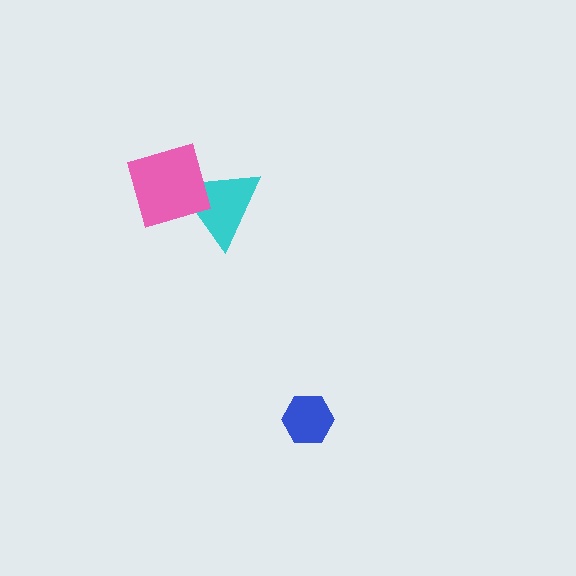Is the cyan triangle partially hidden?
Yes, it is partially covered by another shape.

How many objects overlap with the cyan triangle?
1 object overlaps with the cyan triangle.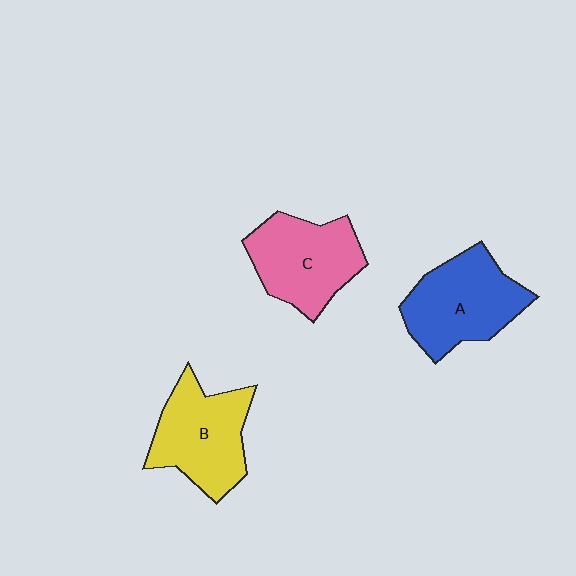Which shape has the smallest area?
Shape C (pink).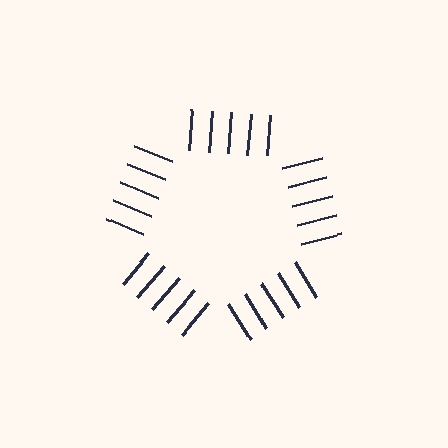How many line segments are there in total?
25 — 5 along each of the 5 edges.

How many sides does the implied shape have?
5 sides — the line-ends trace a pentagon.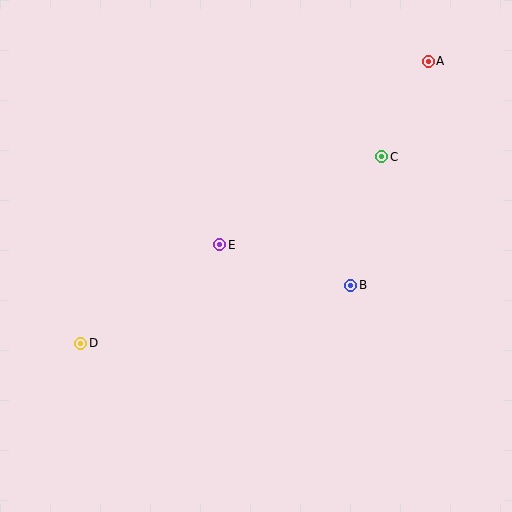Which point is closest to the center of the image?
Point E at (220, 245) is closest to the center.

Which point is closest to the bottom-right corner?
Point B is closest to the bottom-right corner.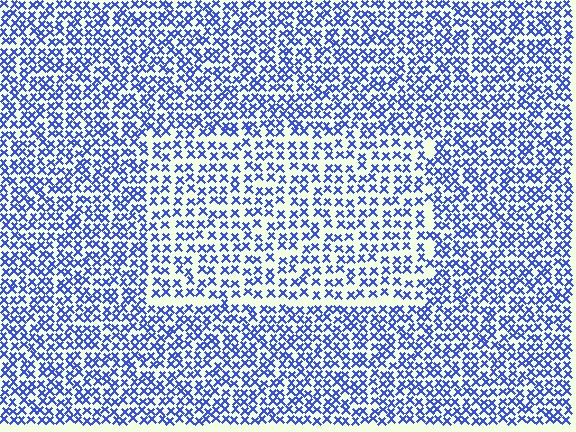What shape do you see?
I see a rectangle.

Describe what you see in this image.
The image contains small blue elements arranged at two different densities. A rectangle-shaped region is visible where the elements are less densely packed than the surrounding area.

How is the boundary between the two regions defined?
The boundary is defined by a change in element density (approximately 1.6x ratio). All elements are the same color, size, and shape.